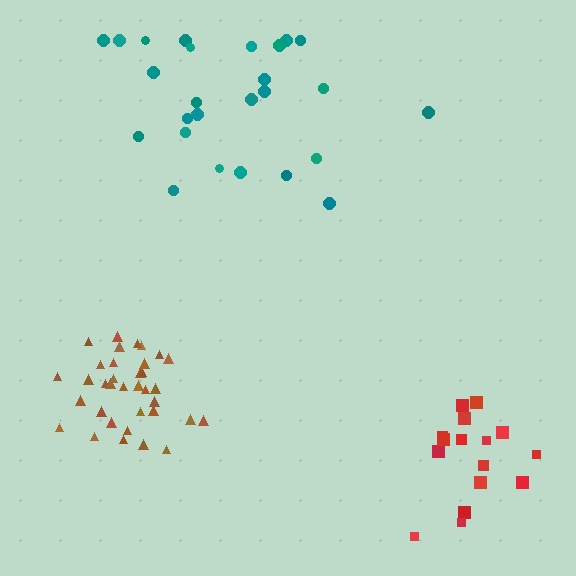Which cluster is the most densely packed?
Brown.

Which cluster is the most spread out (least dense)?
Teal.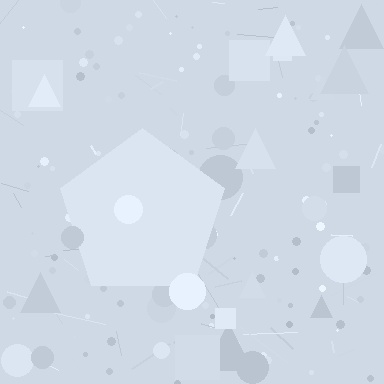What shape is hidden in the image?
A pentagon is hidden in the image.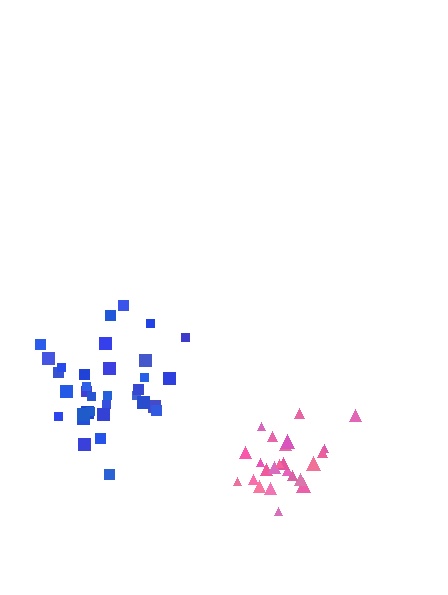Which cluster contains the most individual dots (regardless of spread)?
Blue (34).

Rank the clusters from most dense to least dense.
blue, pink.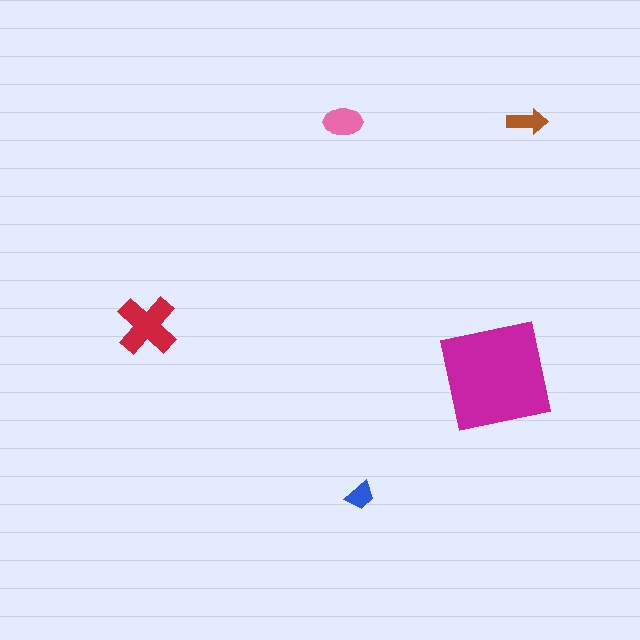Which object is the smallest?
The blue trapezoid.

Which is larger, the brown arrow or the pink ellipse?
The pink ellipse.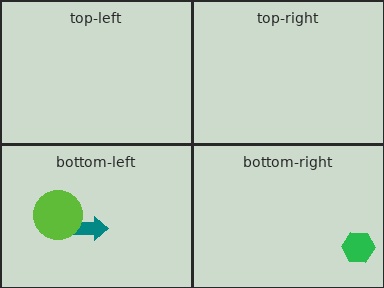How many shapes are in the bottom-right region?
1.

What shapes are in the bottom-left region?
The teal arrow, the lime circle.